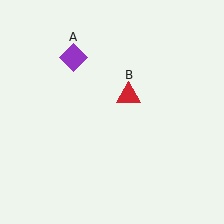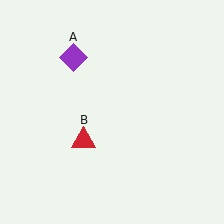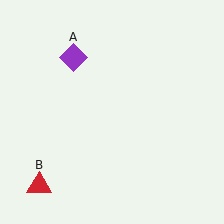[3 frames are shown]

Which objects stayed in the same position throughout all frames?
Purple diamond (object A) remained stationary.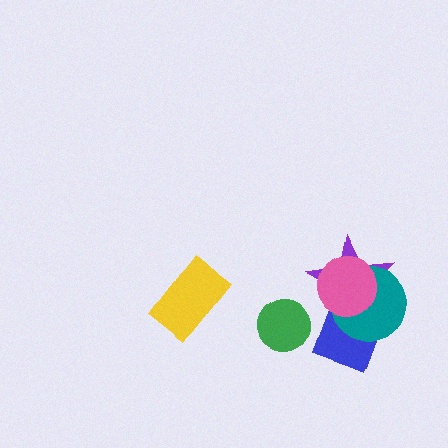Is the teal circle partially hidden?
Yes, it is partially covered by another shape.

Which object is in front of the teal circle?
The pink circle is in front of the teal circle.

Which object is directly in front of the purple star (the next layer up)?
The blue rectangle is directly in front of the purple star.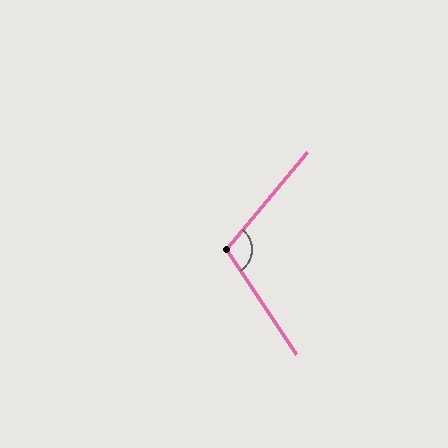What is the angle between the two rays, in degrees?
Approximately 107 degrees.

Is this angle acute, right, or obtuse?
It is obtuse.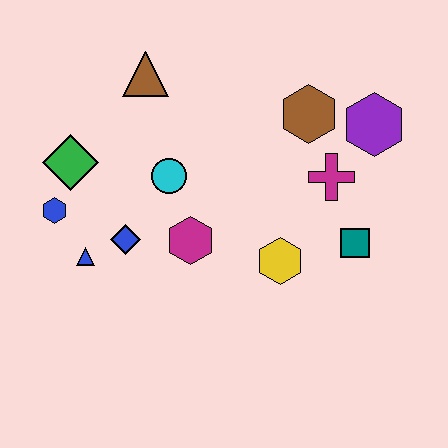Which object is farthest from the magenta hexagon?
The purple hexagon is farthest from the magenta hexagon.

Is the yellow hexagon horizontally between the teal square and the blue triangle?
Yes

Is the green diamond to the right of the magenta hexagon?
No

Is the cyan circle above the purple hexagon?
No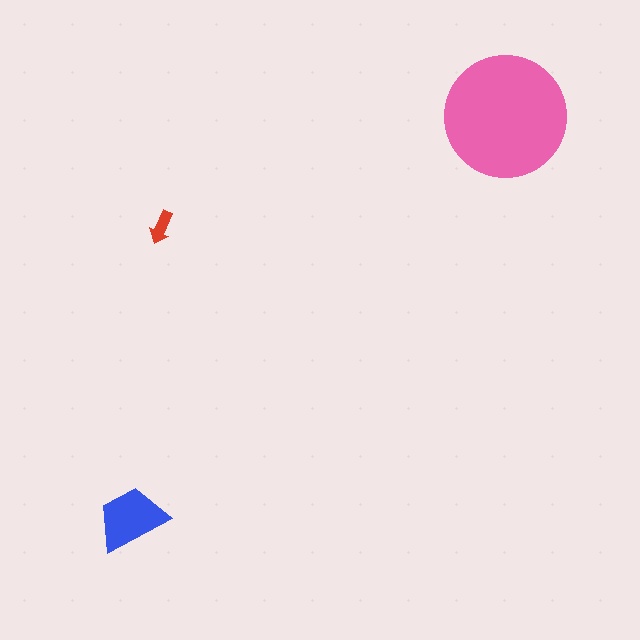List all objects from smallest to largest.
The red arrow, the blue trapezoid, the pink circle.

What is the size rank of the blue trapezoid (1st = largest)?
2nd.